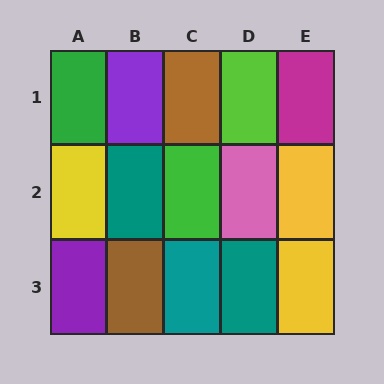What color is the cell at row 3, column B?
Brown.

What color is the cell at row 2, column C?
Green.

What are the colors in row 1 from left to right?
Green, purple, brown, lime, magenta.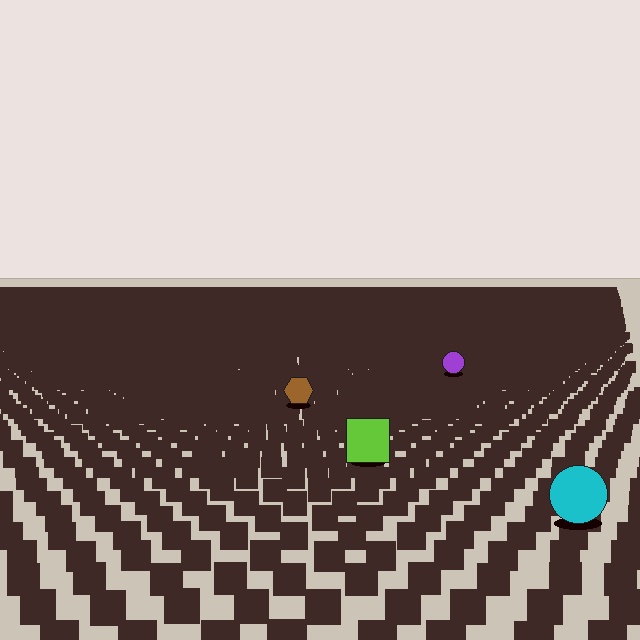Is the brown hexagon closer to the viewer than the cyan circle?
No. The cyan circle is closer — you can tell from the texture gradient: the ground texture is coarser near it.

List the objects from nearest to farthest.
From nearest to farthest: the cyan circle, the lime square, the brown hexagon, the purple circle.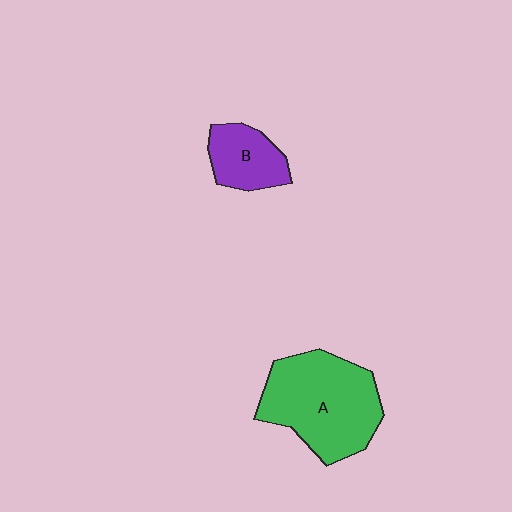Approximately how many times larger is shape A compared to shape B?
Approximately 2.3 times.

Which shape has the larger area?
Shape A (green).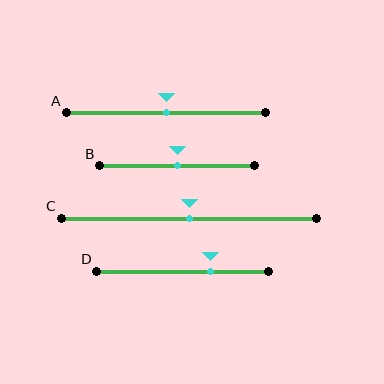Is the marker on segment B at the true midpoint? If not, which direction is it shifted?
Yes, the marker on segment B is at the true midpoint.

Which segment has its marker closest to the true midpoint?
Segment A has its marker closest to the true midpoint.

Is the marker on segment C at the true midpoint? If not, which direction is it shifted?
Yes, the marker on segment C is at the true midpoint.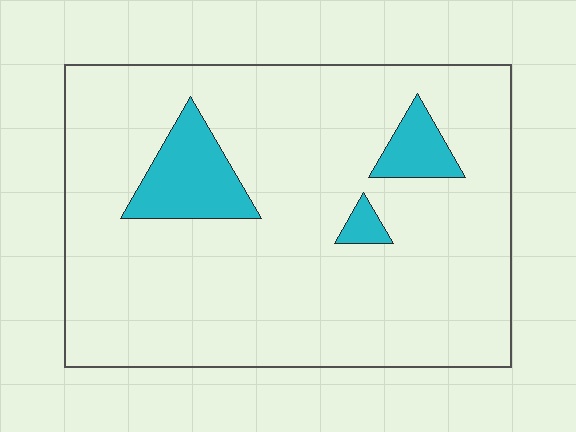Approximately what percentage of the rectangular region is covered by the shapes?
Approximately 10%.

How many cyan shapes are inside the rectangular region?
3.